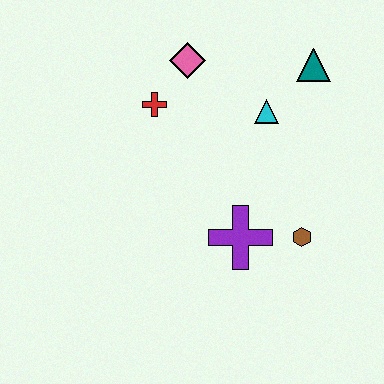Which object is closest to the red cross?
The pink diamond is closest to the red cross.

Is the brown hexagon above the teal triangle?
No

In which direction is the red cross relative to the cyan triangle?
The red cross is to the left of the cyan triangle.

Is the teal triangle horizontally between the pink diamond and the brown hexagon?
No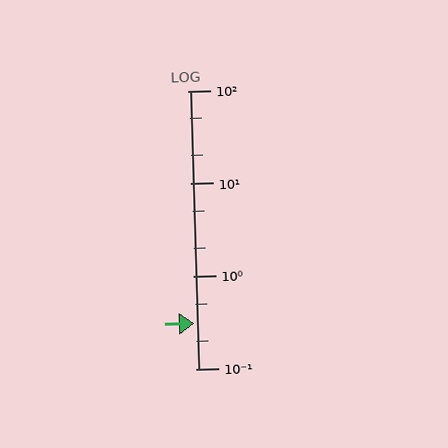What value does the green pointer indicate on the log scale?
The pointer indicates approximately 0.31.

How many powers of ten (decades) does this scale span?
The scale spans 3 decades, from 0.1 to 100.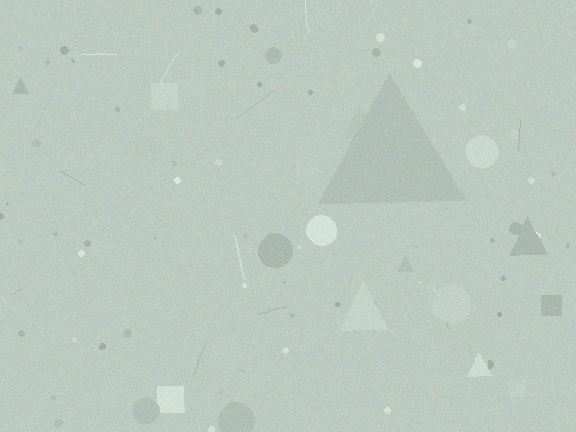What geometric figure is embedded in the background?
A triangle is embedded in the background.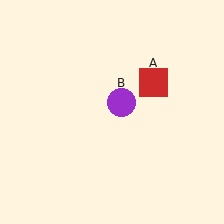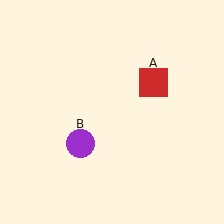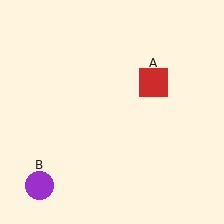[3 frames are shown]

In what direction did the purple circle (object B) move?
The purple circle (object B) moved down and to the left.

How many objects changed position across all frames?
1 object changed position: purple circle (object B).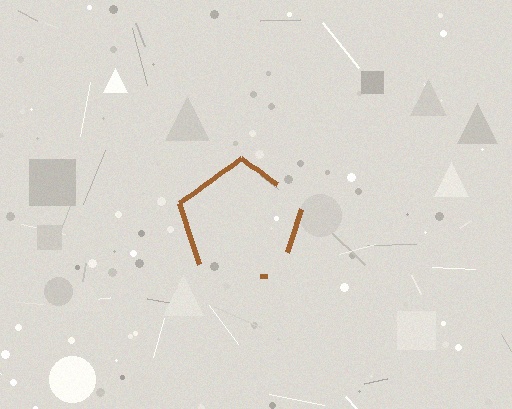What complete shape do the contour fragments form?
The contour fragments form a pentagon.